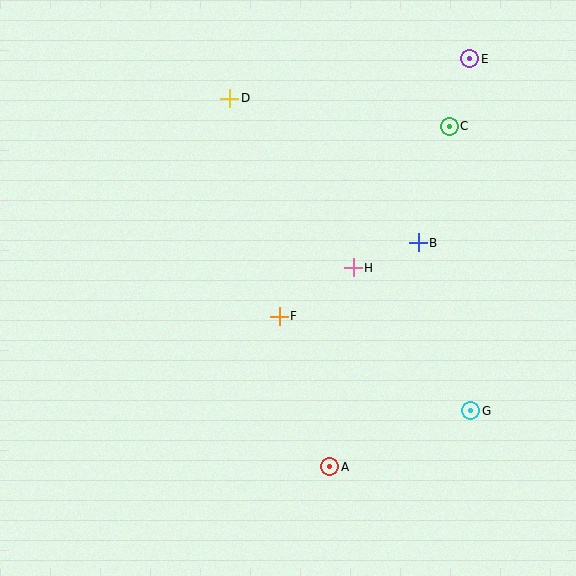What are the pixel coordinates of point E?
Point E is at (470, 59).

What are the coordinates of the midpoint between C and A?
The midpoint between C and A is at (389, 296).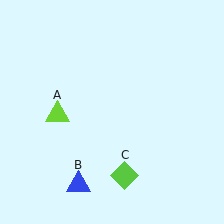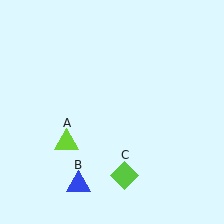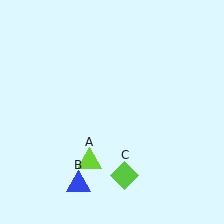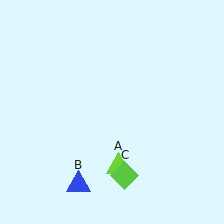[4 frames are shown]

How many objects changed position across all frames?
1 object changed position: lime triangle (object A).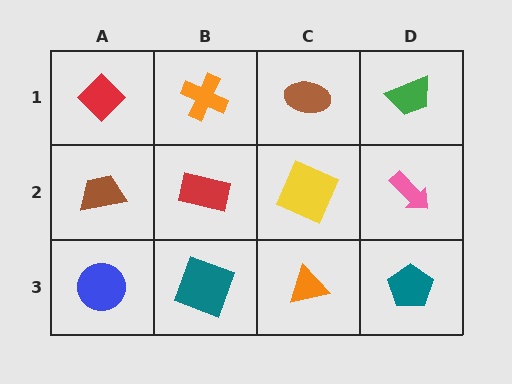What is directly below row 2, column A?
A blue circle.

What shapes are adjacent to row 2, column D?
A green trapezoid (row 1, column D), a teal pentagon (row 3, column D), a yellow square (row 2, column C).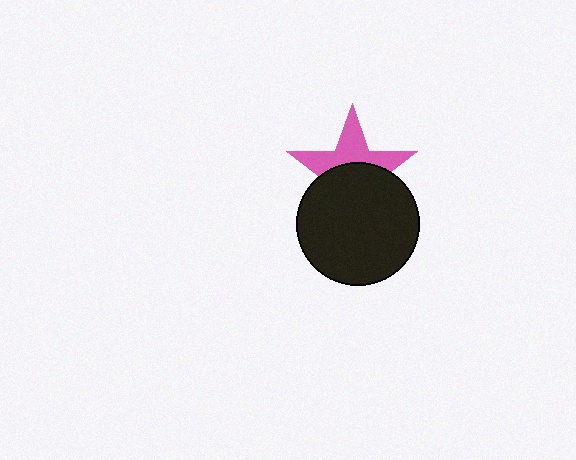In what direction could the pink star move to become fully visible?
The pink star could move up. That would shift it out from behind the black circle entirely.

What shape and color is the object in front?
The object in front is a black circle.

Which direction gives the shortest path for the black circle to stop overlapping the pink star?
Moving down gives the shortest separation.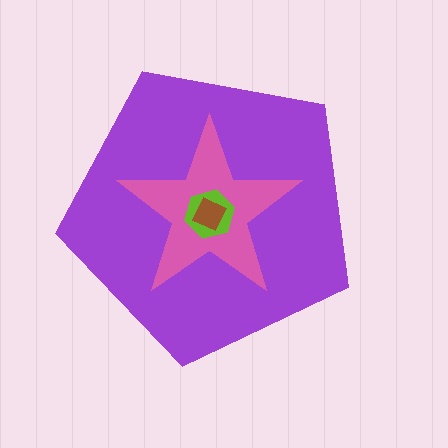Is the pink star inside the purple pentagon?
Yes.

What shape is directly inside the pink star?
The lime hexagon.